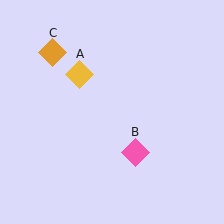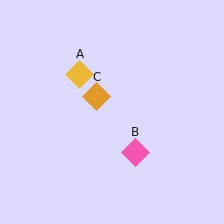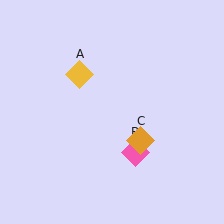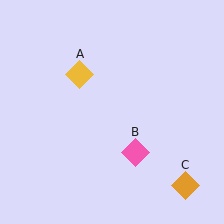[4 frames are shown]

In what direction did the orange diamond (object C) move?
The orange diamond (object C) moved down and to the right.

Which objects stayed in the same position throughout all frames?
Yellow diamond (object A) and pink diamond (object B) remained stationary.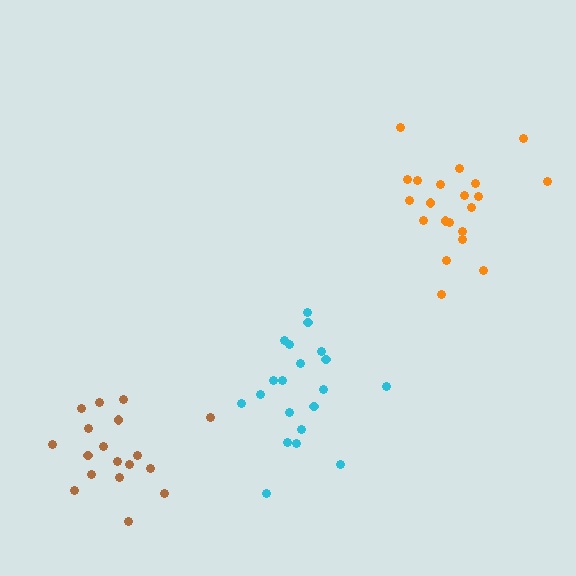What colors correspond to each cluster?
The clusters are colored: cyan, orange, brown.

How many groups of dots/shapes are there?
There are 3 groups.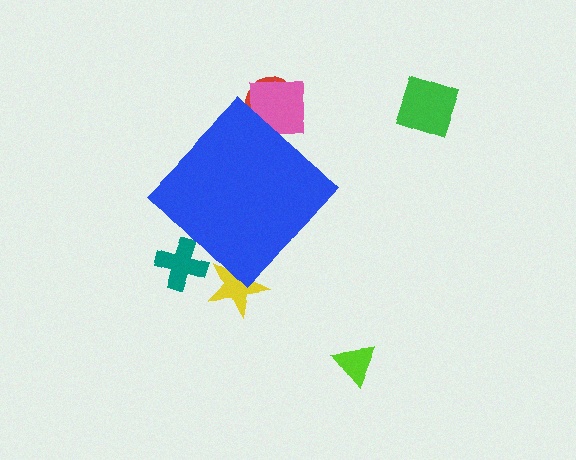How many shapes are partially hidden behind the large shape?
4 shapes are partially hidden.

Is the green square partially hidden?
No, the green square is fully visible.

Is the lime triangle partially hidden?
No, the lime triangle is fully visible.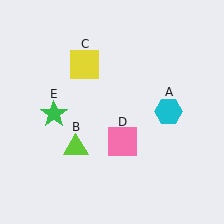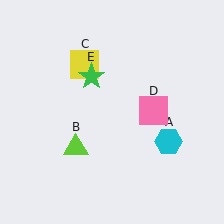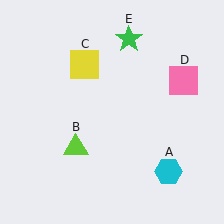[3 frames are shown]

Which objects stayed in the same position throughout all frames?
Lime triangle (object B) and yellow square (object C) remained stationary.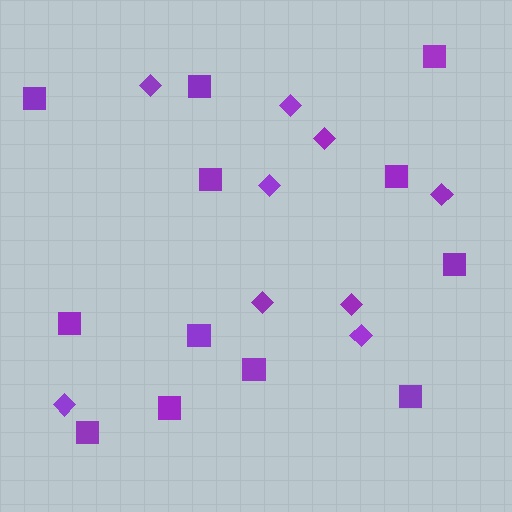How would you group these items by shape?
There are 2 groups: one group of diamonds (9) and one group of squares (12).